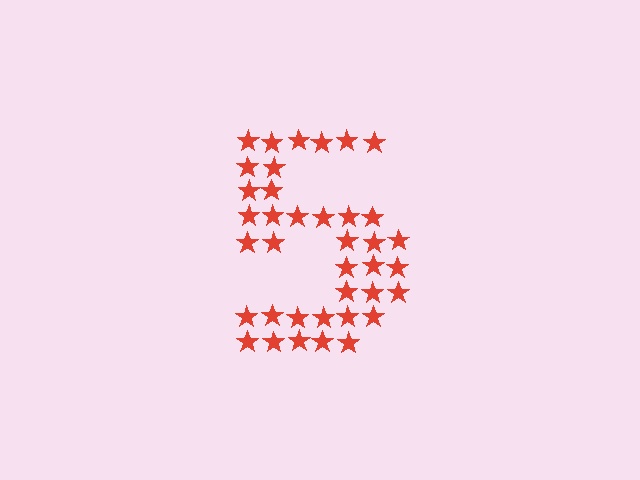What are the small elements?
The small elements are stars.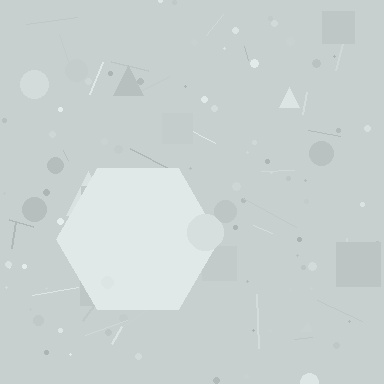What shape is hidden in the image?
A hexagon is hidden in the image.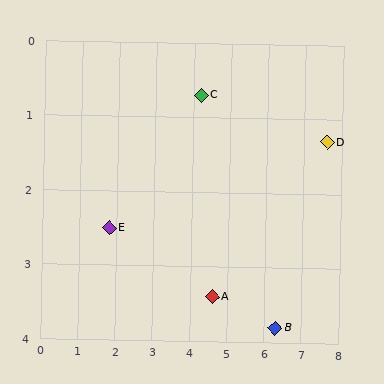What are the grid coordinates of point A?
Point A is at approximately (4.6, 3.4).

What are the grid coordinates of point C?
Point C is at approximately (4.2, 0.7).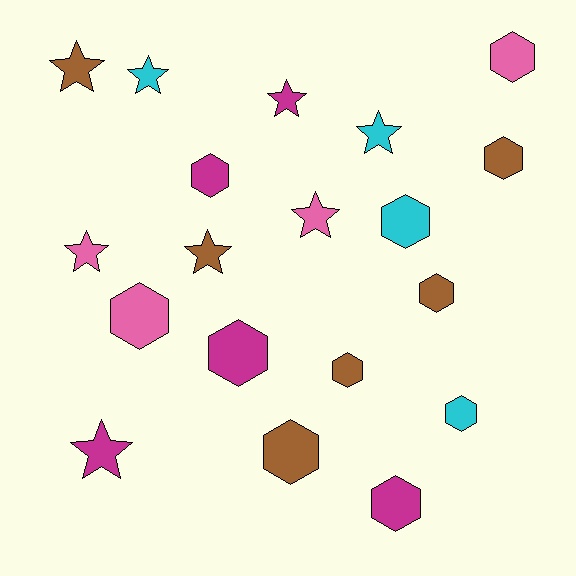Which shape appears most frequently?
Hexagon, with 11 objects.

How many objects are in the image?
There are 19 objects.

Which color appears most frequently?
Brown, with 6 objects.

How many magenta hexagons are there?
There are 3 magenta hexagons.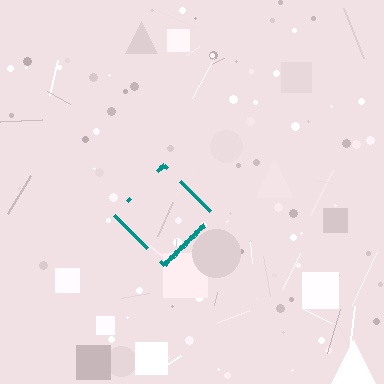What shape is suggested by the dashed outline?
The dashed outline suggests a diamond.